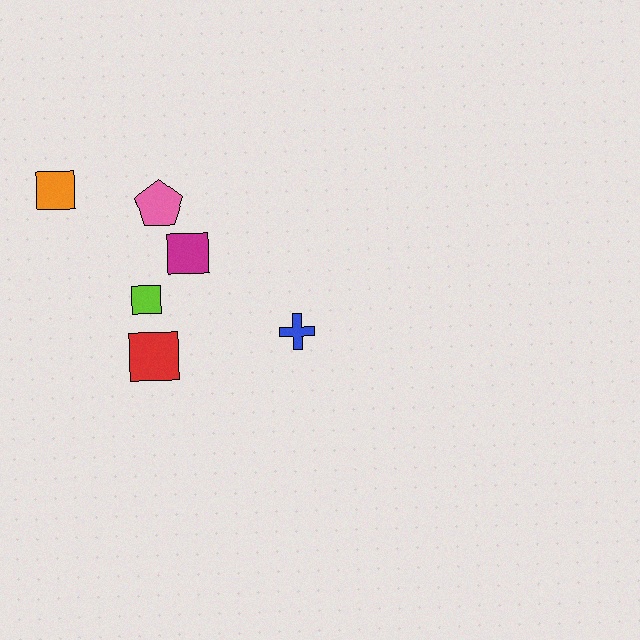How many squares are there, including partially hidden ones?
There are 4 squares.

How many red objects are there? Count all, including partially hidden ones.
There is 1 red object.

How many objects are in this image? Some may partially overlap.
There are 6 objects.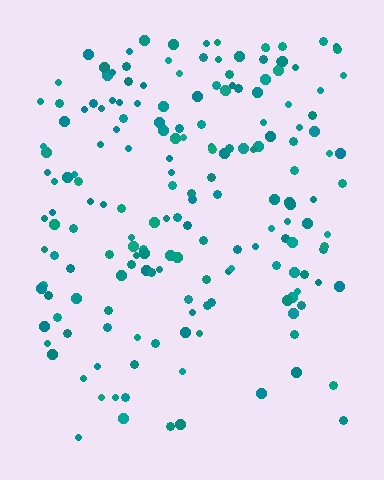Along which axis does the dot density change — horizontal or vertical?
Vertical.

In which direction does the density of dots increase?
From bottom to top, with the top side densest.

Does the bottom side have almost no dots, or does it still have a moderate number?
Still a moderate number, just noticeably fewer than the top.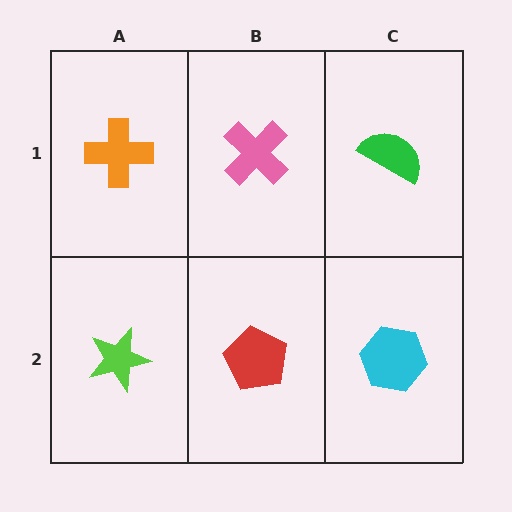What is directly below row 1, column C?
A cyan hexagon.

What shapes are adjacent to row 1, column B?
A red pentagon (row 2, column B), an orange cross (row 1, column A), a green semicircle (row 1, column C).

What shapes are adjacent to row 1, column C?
A cyan hexagon (row 2, column C), a pink cross (row 1, column B).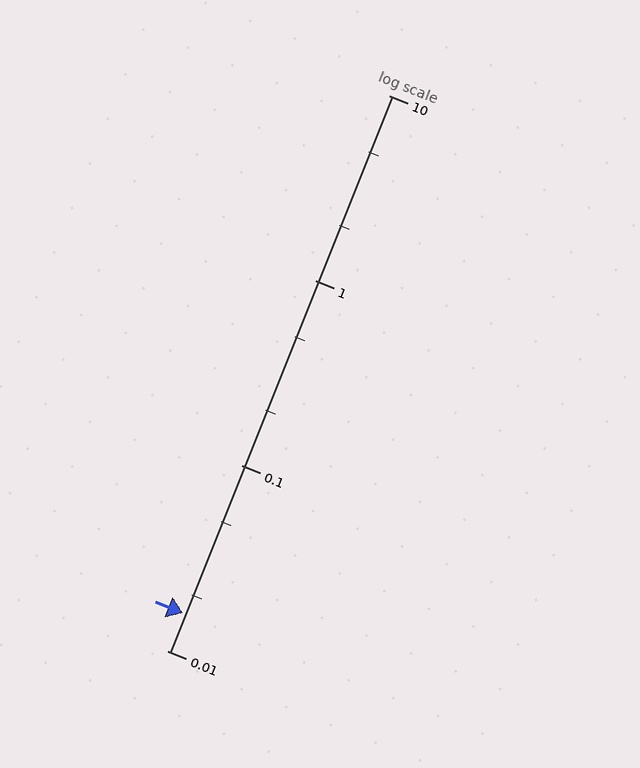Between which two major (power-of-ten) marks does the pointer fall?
The pointer is between 0.01 and 0.1.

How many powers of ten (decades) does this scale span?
The scale spans 3 decades, from 0.01 to 10.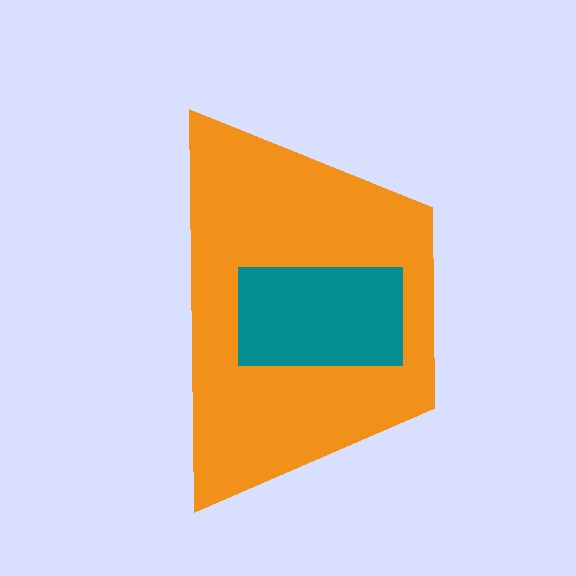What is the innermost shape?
The teal rectangle.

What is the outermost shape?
The orange trapezoid.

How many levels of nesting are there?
2.